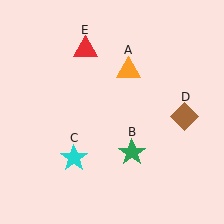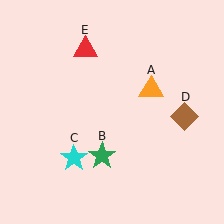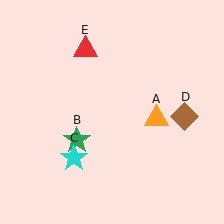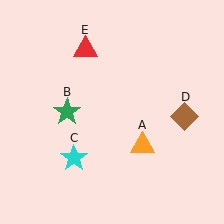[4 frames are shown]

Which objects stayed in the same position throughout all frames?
Cyan star (object C) and brown diamond (object D) and red triangle (object E) remained stationary.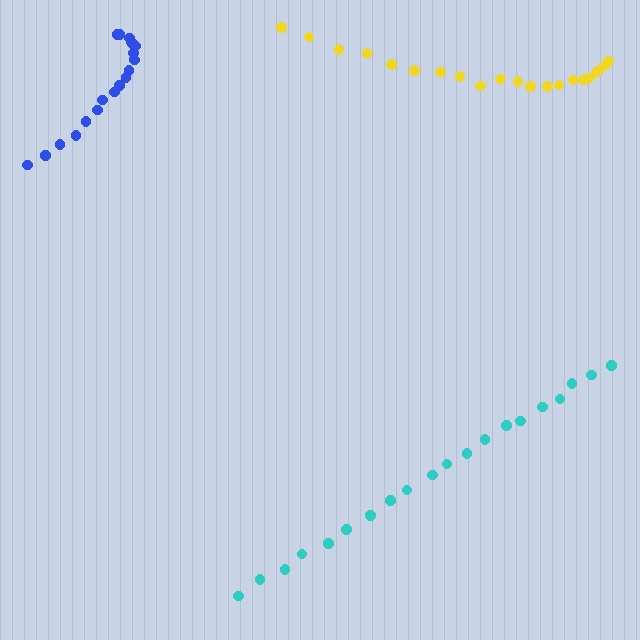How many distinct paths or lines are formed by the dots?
There are 3 distinct paths.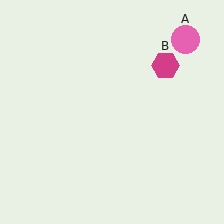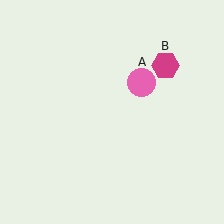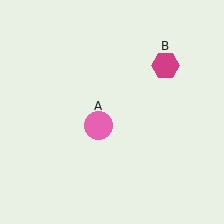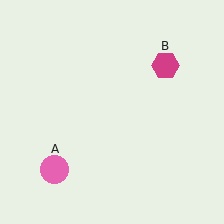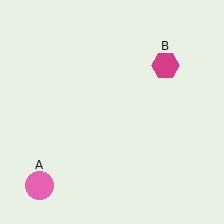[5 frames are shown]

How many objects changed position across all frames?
1 object changed position: pink circle (object A).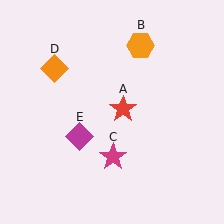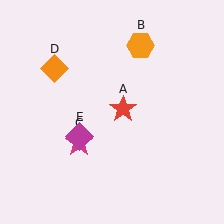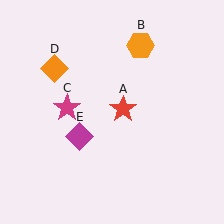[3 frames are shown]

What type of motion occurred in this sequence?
The magenta star (object C) rotated clockwise around the center of the scene.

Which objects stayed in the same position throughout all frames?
Red star (object A) and orange hexagon (object B) and orange diamond (object D) and magenta diamond (object E) remained stationary.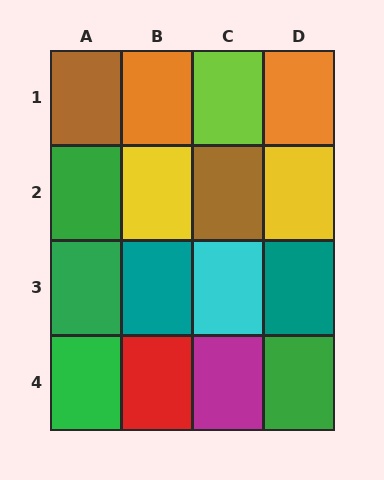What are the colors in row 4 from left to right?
Green, red, magenta, green.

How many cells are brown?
2 cells are brown.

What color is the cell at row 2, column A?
Green.